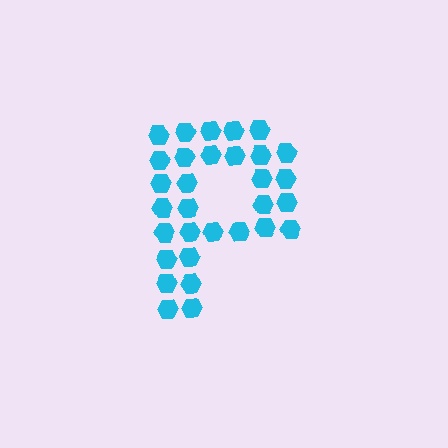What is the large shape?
The large shape is the letter P.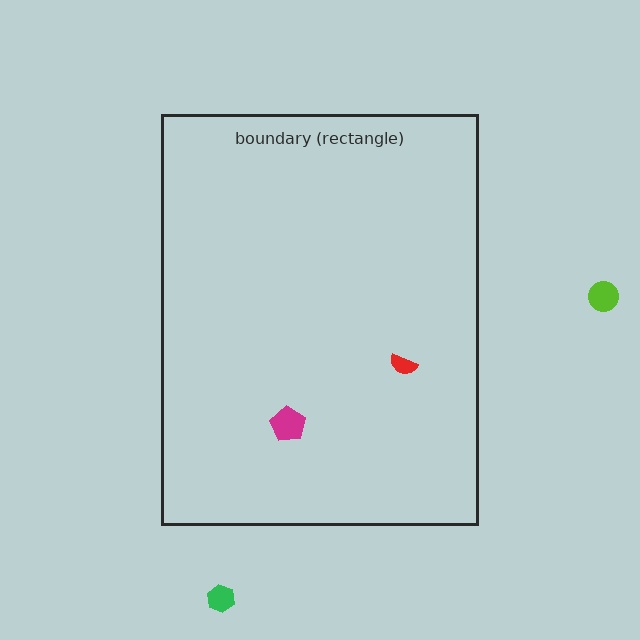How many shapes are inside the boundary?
2 inside, 2 outside.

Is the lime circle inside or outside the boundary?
Outside.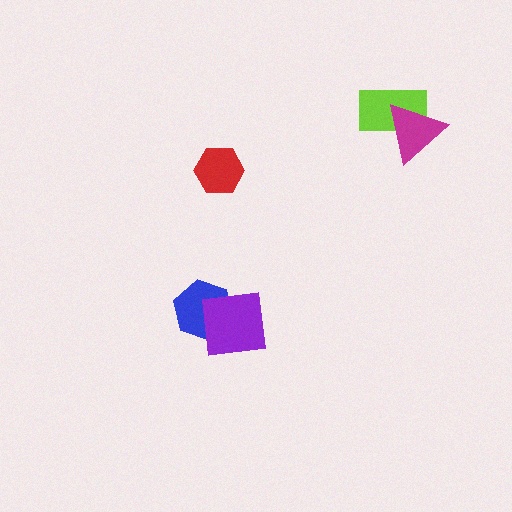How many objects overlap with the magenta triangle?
1 object overlaps with the magenta triangle.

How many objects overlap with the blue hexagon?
1 object overlaps with the blue hexagon.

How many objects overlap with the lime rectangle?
1 object overlaps with the lime rectangle.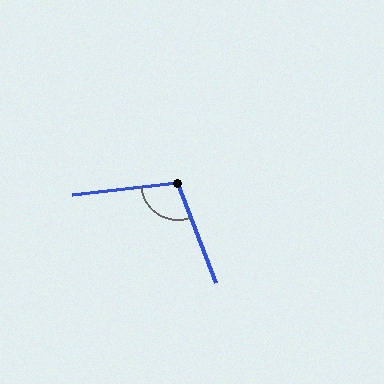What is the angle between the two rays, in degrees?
Approximately 104 degrees.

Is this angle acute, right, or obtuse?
It is obtuse.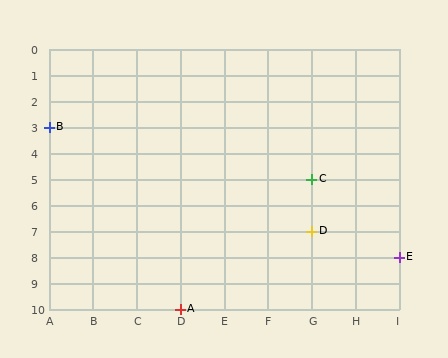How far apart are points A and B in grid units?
Points A and B are 3 columns and 7 rows apart (about 7.6 grid units diagonally).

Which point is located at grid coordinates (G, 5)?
Point C is at (G, 5).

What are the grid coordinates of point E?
Point E is at grid coordinates (I, 8).